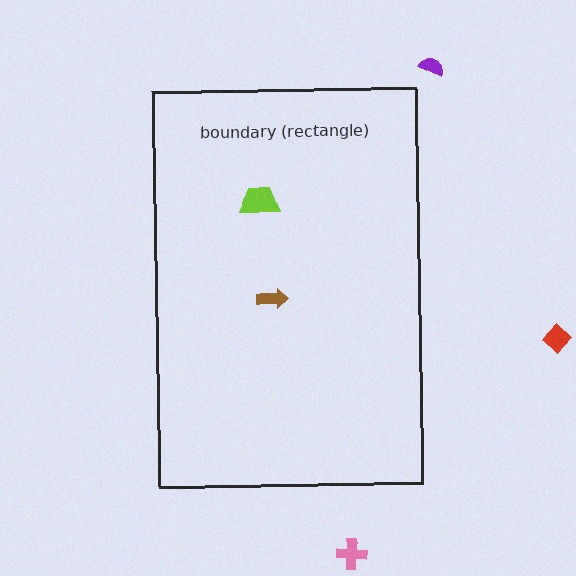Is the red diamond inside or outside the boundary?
Outside.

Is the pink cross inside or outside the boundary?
Outside.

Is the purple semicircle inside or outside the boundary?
Outside.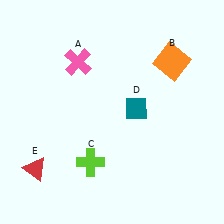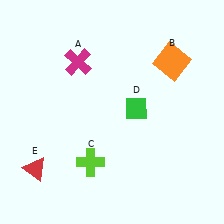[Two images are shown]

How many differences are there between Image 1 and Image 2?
There are 2 differences between the two images.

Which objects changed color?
A changed from pink to magenta. D changed from teal to green.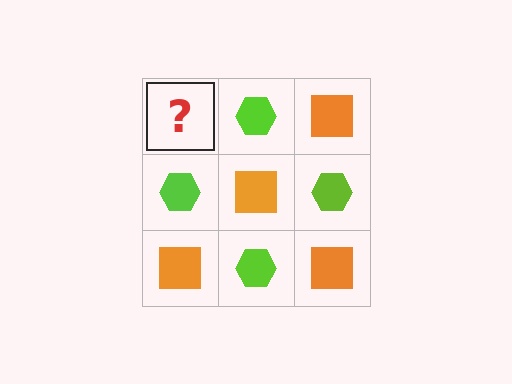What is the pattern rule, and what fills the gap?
The rule is that it alternates orange square and lime hexagon in a checkerboard pattern. The gap should be filled with an orange square.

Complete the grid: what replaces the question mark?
The question mark should be replaced with an orange square.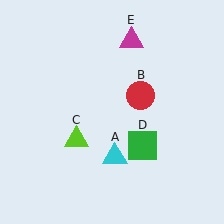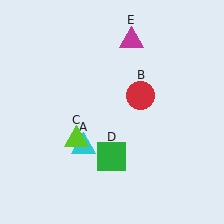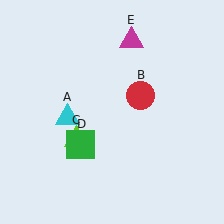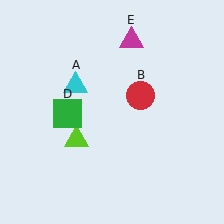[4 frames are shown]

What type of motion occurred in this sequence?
The cyan triangle (object A), green square (object D) rotated clockwise around the center of the scene.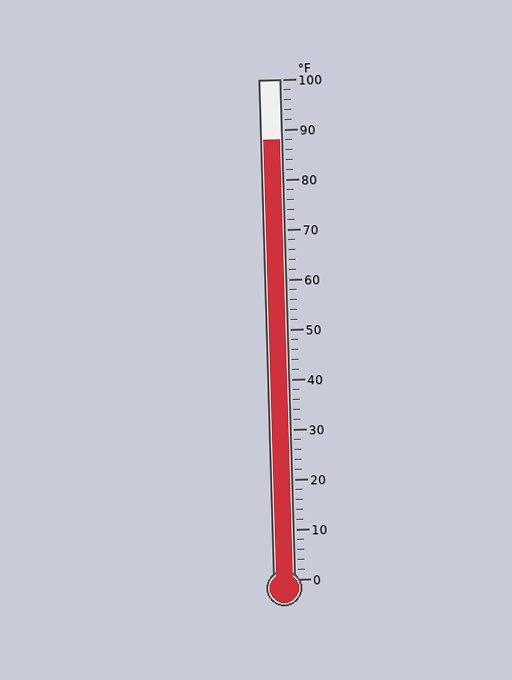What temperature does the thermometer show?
The thermometer shows approximately 88°F.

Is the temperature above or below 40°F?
The temperature is above 40°F.